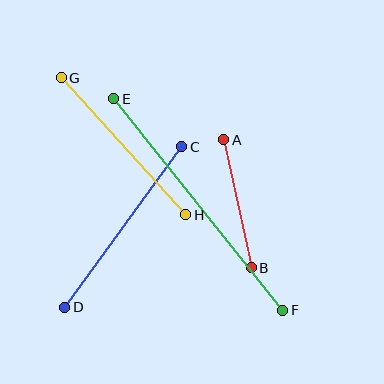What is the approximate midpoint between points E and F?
The midpoint is at approximately (198, 204) pixels.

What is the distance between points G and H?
The distance is approximately 185 pixels.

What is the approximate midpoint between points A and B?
The midpoint is at approximately (237, 204) pixels.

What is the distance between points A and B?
The distance is approximately 131 pixels.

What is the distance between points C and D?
The distance is approximately 199 pixels.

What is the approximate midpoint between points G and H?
The midpoint is at approximately (124, 146) pixels.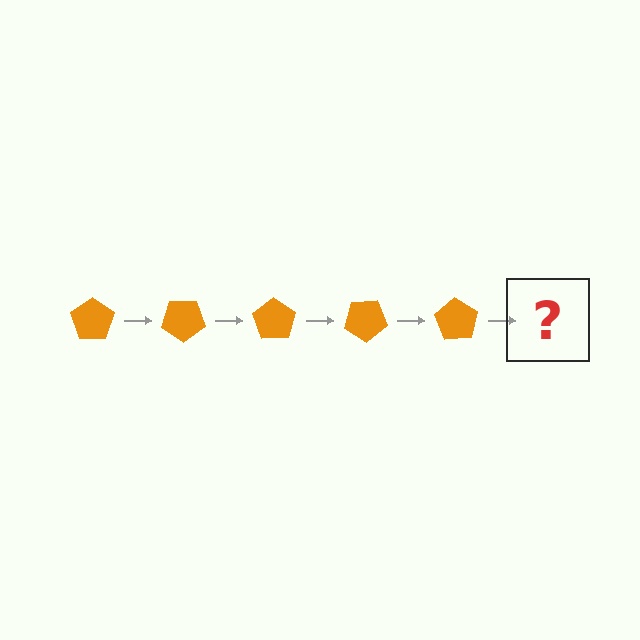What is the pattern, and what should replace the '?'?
The pattern is that the pentagon rotates 35 degrees each step. The '?' should be an orange pentagon rotated 175 degrees.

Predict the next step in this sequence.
The next step is an orange pentagon rotated 175 degrees.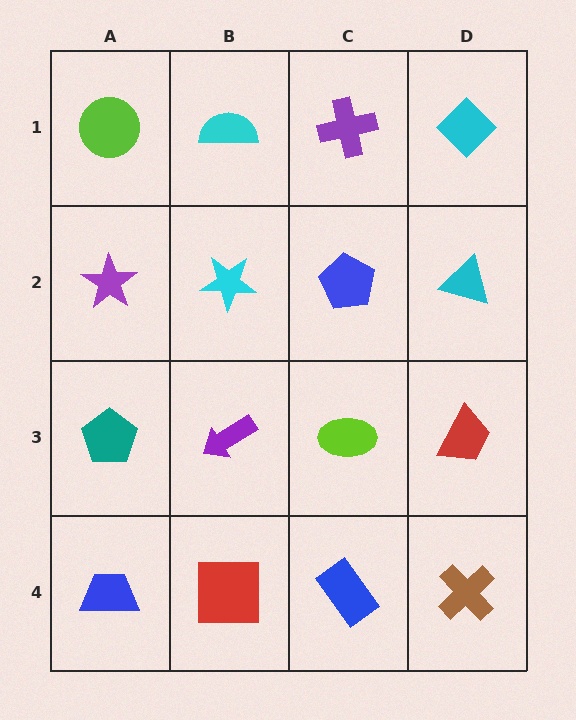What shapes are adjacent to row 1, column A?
A purple star (row 2, column A), a cyan semicircle (row 1, column B).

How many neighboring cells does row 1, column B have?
3.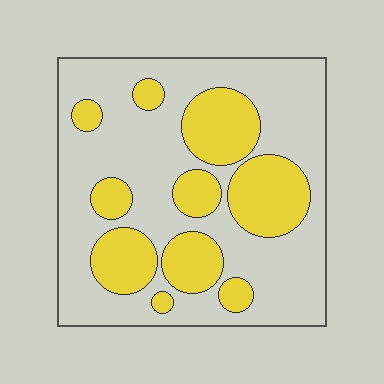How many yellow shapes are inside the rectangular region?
10.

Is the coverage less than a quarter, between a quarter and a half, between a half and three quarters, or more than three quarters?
Between a quarter and a half.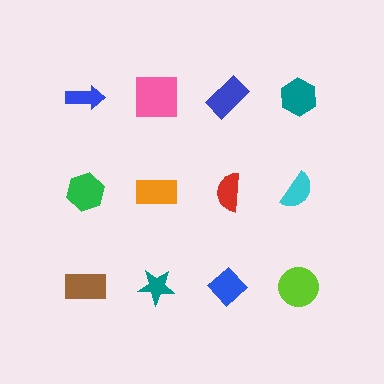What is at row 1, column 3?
A blue rectangle.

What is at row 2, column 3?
A red semicircle.